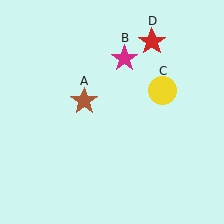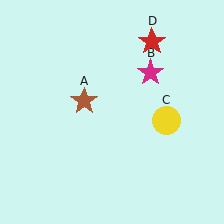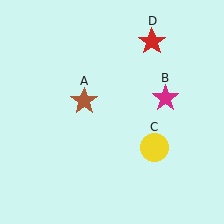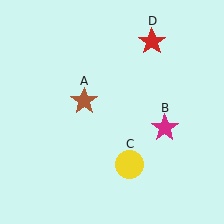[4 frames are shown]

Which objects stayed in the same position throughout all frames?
Brown star (object A) and red star (object D) remained stationary.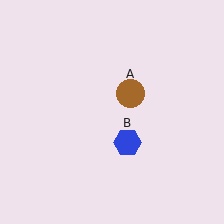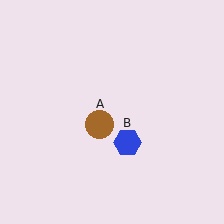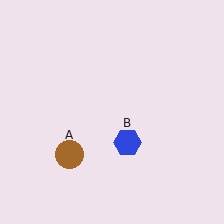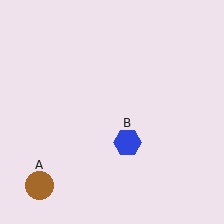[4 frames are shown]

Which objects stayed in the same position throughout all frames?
Blue hexagon (object B) remained stationary.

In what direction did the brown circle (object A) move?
The brown circle (object A) moved down and to the left.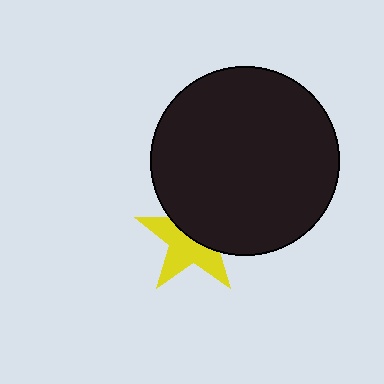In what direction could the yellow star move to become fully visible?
The yellow star could move down. That would shift it out from behind the black circle entirely.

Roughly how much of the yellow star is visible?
About half of it is visible (roughly 53%).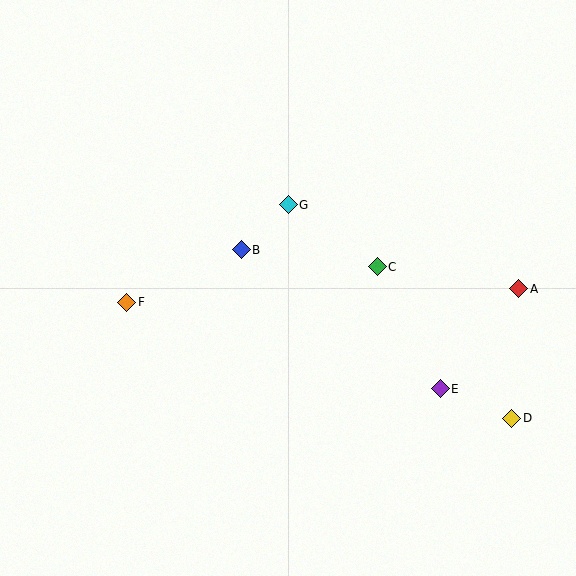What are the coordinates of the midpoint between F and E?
The midpoint between F and E is at (283, 345).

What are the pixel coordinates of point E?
Point E is at (440, 389).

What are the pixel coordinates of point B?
Point B is at (241, 250).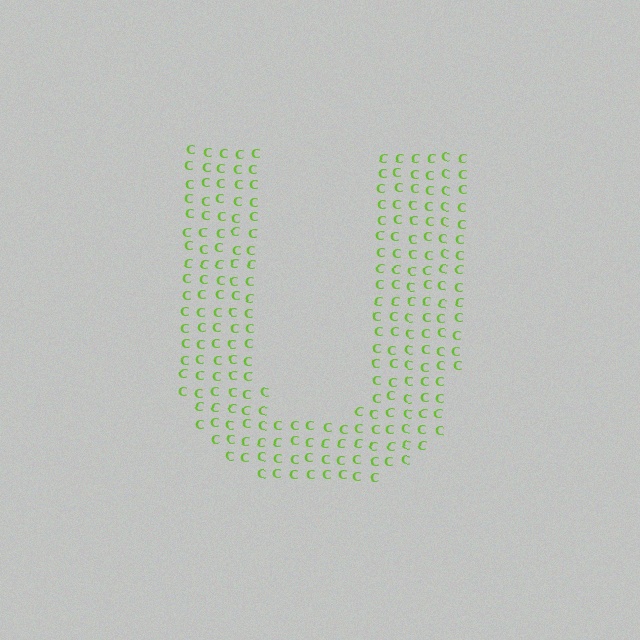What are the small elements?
The small elements are letter C's.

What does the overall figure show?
The overall figure shows the letter U.